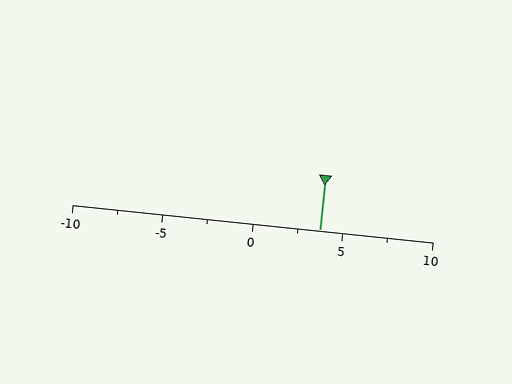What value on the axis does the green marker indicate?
The marker indicates approximately 3.8.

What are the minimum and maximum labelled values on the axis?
The axis runs from -10 to 10.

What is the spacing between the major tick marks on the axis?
The major ticks are spaced 5 apart.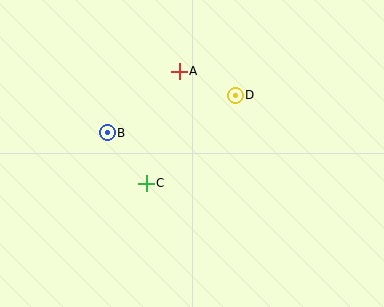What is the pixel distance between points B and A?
The distance between B and A is 95 pixels.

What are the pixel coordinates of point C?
Point C is at (146, 183).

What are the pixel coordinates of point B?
Point B is at (107, 133).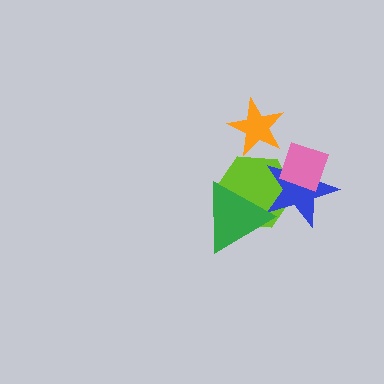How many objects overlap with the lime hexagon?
3 objects overlap with the lime hexagon.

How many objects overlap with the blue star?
3 objects overlap with the blue star.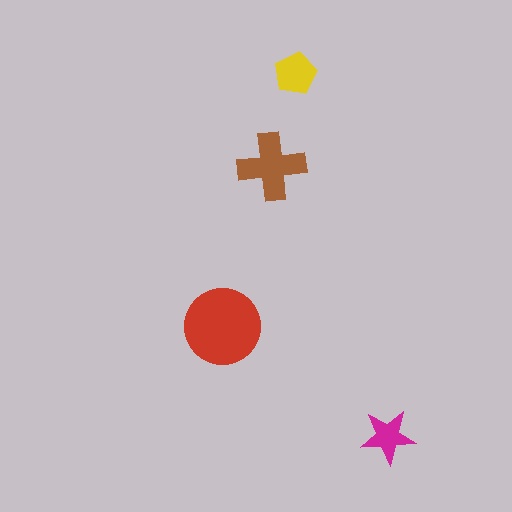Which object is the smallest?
The magenta star.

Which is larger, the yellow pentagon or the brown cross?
The brown cross.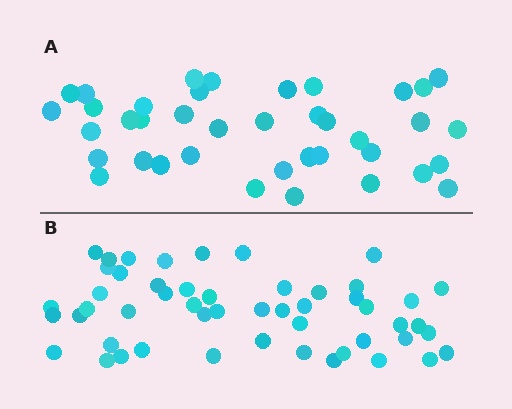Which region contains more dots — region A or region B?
Region B (the bottom region) has more dots.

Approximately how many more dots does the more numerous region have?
Region B has roughly 12 or so more dots than region A.